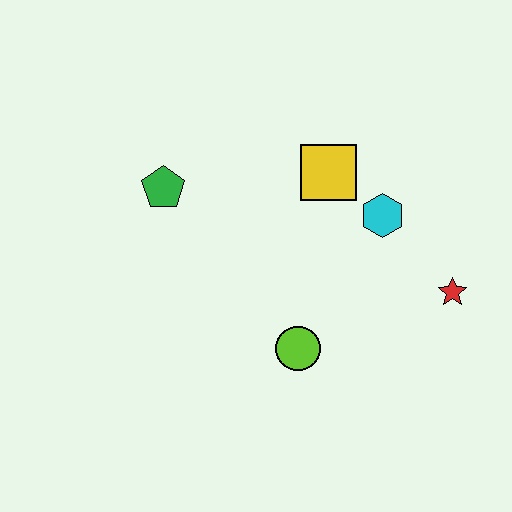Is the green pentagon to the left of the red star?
Yes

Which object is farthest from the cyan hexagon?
The green pentagon is farthest from the cyan hexagon.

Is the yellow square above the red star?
Yes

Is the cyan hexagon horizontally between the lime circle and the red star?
Yes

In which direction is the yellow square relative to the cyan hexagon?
The yellow square is to the left of the cyan hexagon.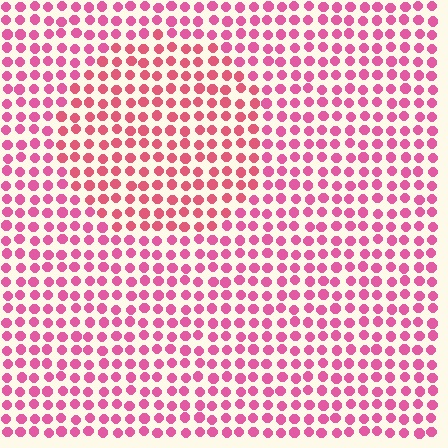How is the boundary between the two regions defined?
The boundary is defined purely by a slight shift in hue (about 18 degrees). Spacing, size, and orientation are identical on both sides.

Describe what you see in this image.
The image is filled with small pink elements in a uniform arrangement. A circle-shaped region is visible where the elements are tinted to a slightly different hue, forming a subtle color boundary.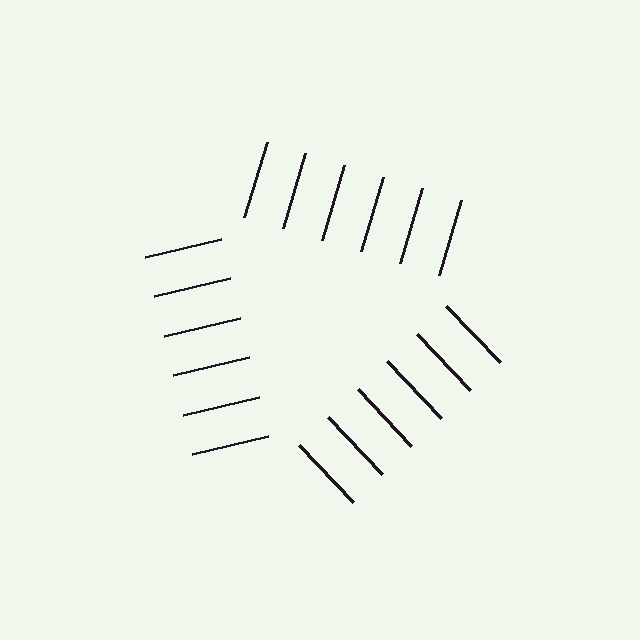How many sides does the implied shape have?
3 sides — the line-ends trace a triangle.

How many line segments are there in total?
18 — 6 along each of the 3 edges.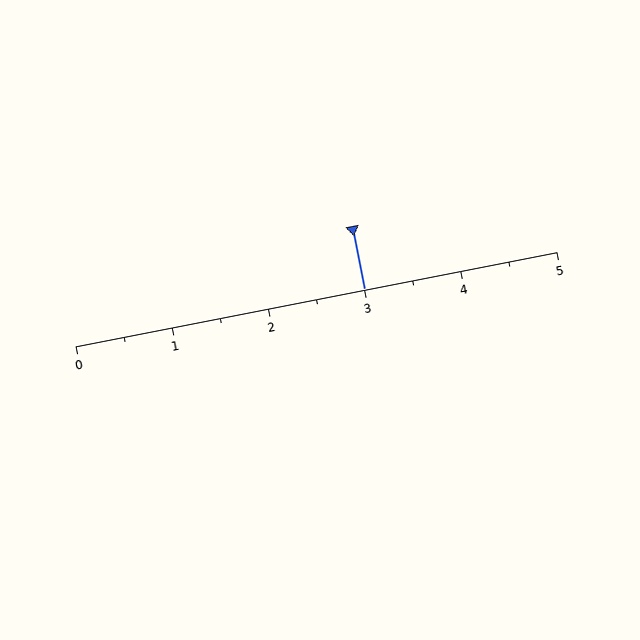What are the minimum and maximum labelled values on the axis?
The axis runs from 0 to 5.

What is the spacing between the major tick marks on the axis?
The major ticks are spaced 1 apart.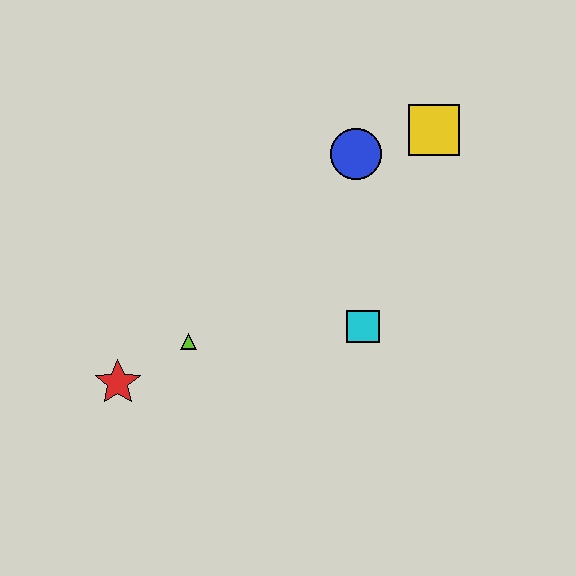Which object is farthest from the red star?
The yellow square is farthest from the red star.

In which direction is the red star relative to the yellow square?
The red star is to the left of the yellow square.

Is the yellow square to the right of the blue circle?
Yes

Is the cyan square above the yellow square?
No